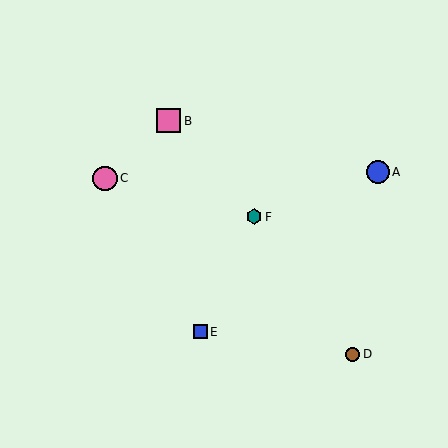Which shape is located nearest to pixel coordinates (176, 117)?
The pink square (labeled B) at (168, 121) is nearest to that location.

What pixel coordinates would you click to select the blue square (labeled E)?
Click at (201, 332) to select the blue square E.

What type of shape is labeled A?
Shape A is a blue circle.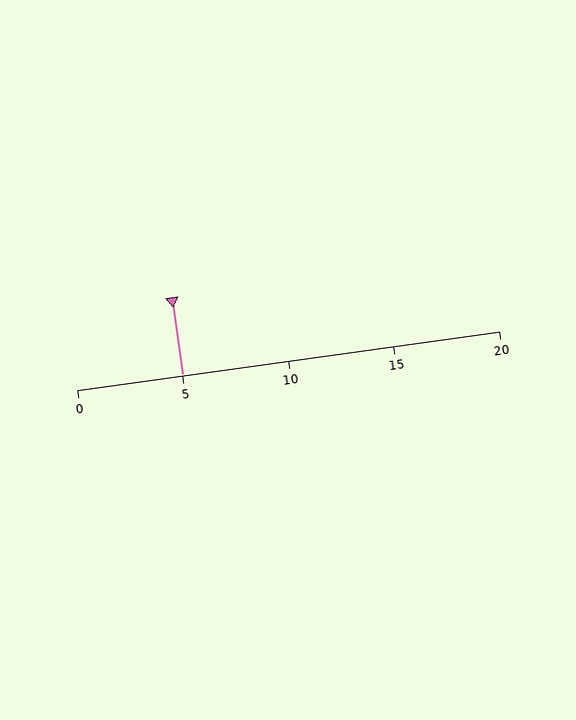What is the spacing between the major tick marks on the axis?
The major ticks are spaced 5 apart.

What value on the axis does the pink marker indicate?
The marker indicates approximately 5.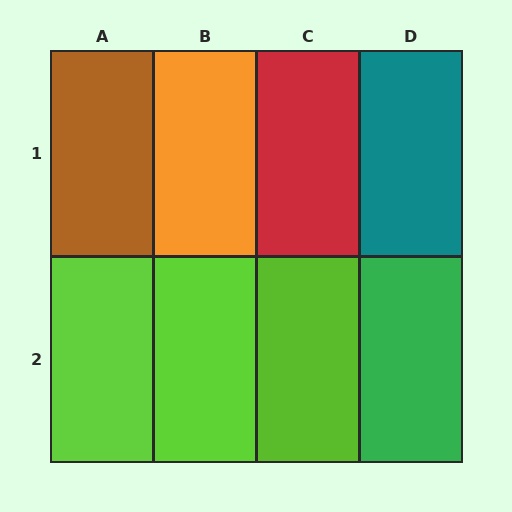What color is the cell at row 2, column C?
Lime.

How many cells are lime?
3 cells are lime.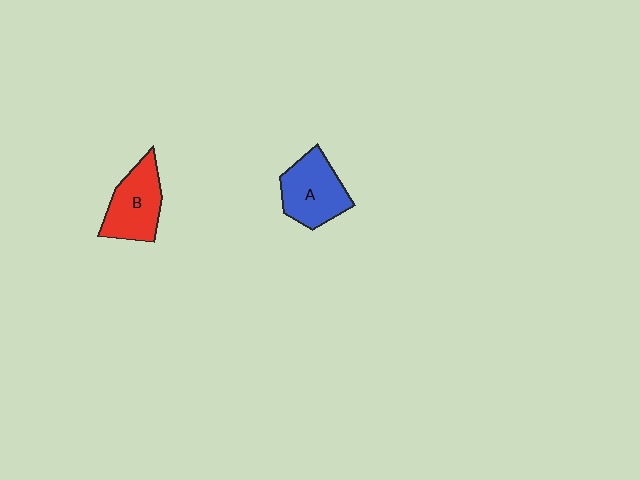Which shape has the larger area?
Shape A (blue).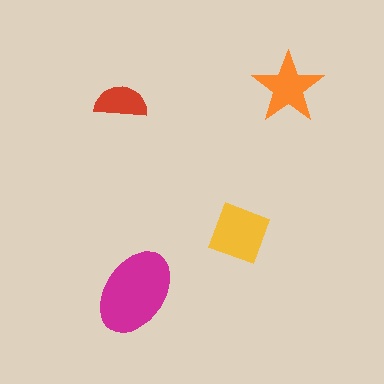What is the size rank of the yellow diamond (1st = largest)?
2nd.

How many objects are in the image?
There are 4 objects in the image.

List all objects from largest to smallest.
The magenta ellipse, the yellow diamond, the orange star, the red semicircle.